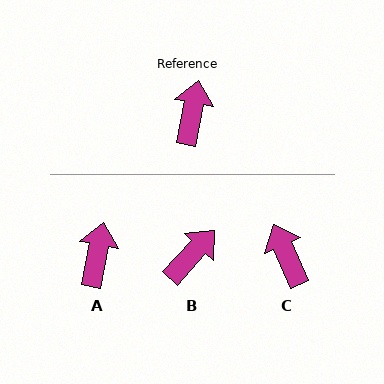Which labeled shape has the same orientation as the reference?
A.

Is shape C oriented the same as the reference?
No, it is off by about 34 degrees.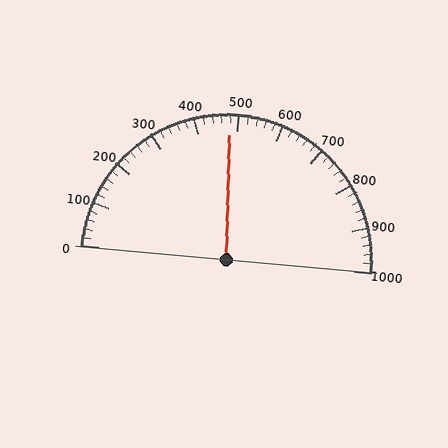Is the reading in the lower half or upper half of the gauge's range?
The reading is in the lower half of the range (0 to 1000).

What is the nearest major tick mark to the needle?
The nearest major tick mark is 500.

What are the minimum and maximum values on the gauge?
The gauge ranges from 0 to 1000.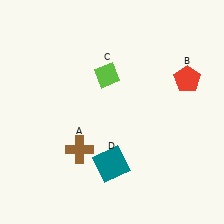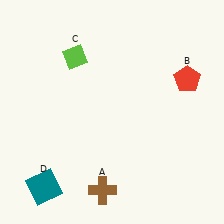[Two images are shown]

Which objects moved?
The objects that moved are: the brown cross (A), the lime diamond (C), the teal square (D).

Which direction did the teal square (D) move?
The teal square (D) moved left.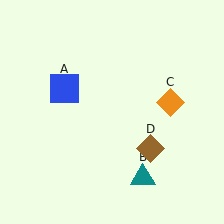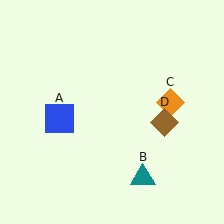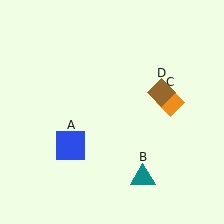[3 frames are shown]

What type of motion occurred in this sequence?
The blue square (object A), brown diamond (object D) rotated counterclockwise around the center of the scene.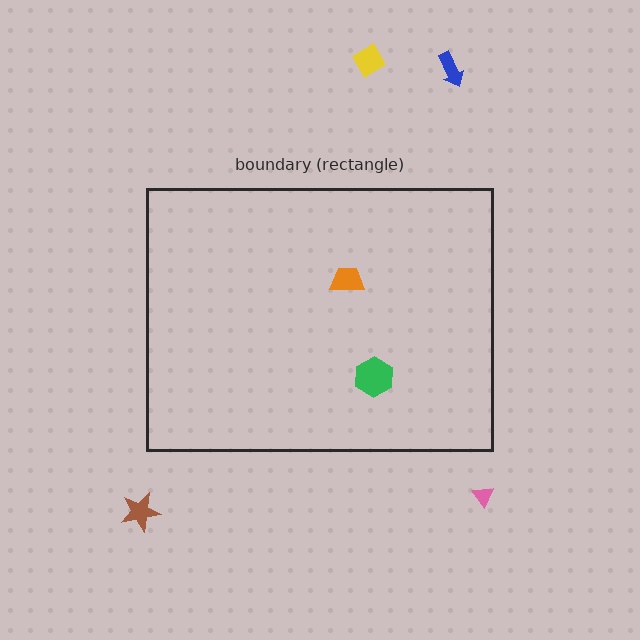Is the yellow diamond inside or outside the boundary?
Outside.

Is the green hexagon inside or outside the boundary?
Inside.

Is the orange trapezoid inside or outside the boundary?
Inside.